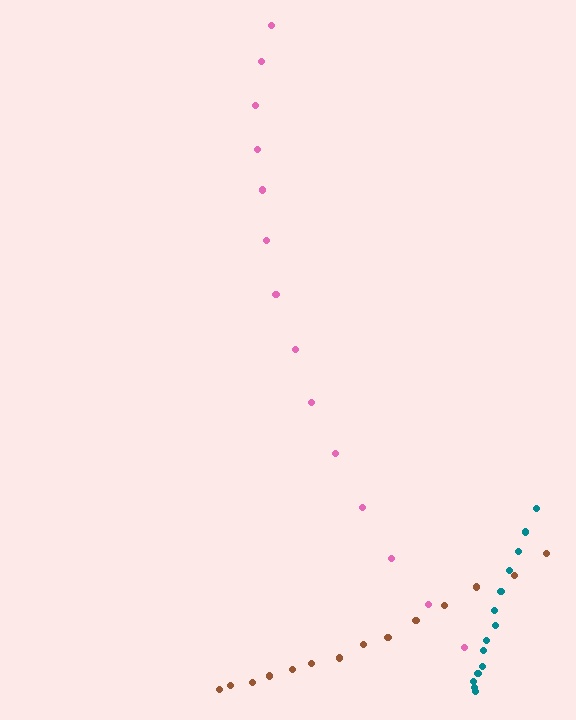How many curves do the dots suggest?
There are 3 distinct paths.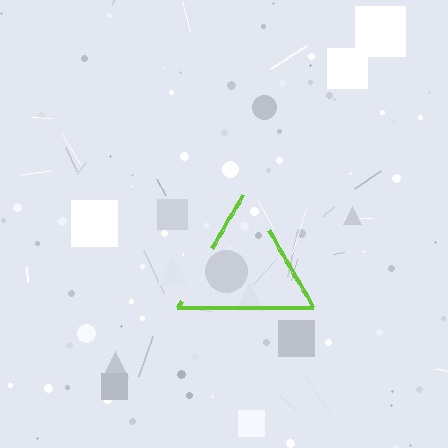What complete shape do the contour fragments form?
The contour fragments form a triangle.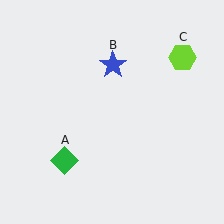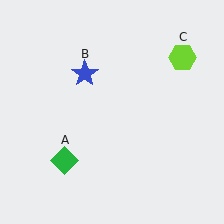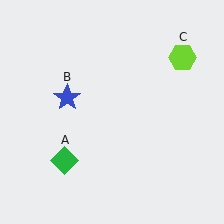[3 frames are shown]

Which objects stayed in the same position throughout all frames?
Green diamond (object A) and lime hexagon (object C) remained stationary.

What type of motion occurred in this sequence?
The blue star (object B) rotated counterclockwise around the center of the scene.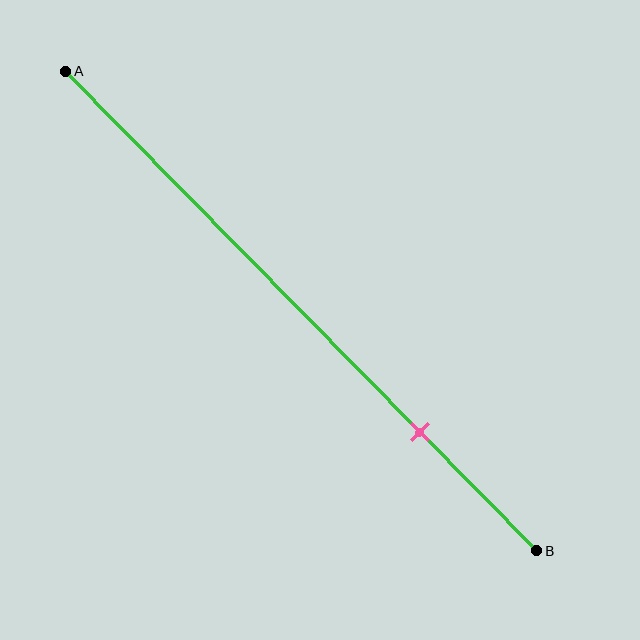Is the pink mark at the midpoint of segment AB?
No, the mark is at about 75% from A, not at the 50% midpoint.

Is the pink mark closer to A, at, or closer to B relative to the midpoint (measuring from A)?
The pink mark is closer to point B than the midpoint of segment AB.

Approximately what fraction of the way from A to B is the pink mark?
The pink mark is approximately 75% of the way from A to B.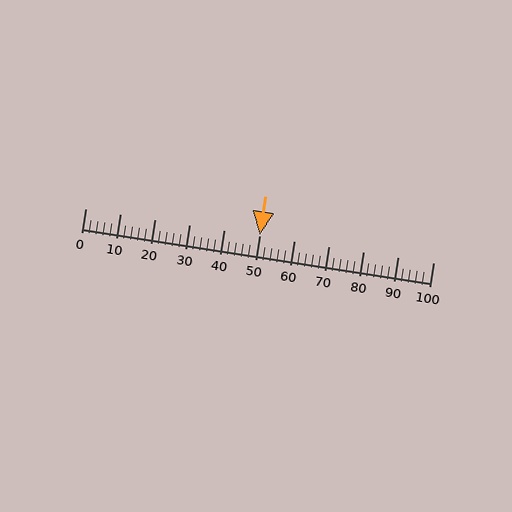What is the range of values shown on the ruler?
The ruler shows values from 0 to 100.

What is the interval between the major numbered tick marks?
The major tick marks are spaced 10 units apart.